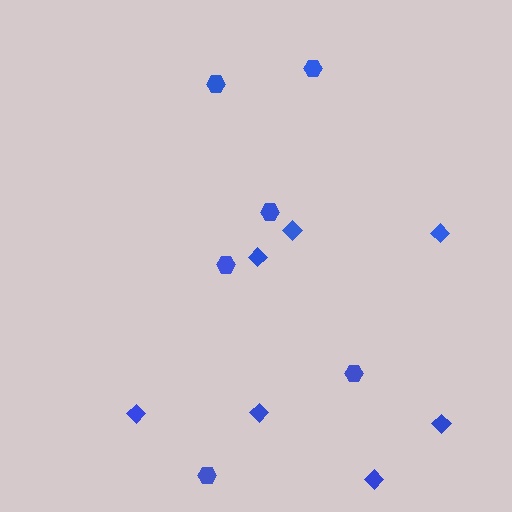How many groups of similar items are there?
There are 2 groups: one group of hexagons (6) and one group of diamonds (7).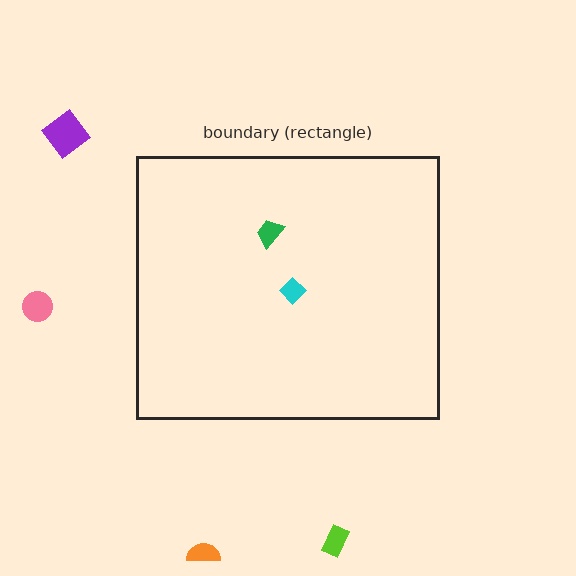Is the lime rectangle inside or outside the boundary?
Outside.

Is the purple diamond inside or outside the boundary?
Outside.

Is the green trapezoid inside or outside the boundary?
Inside.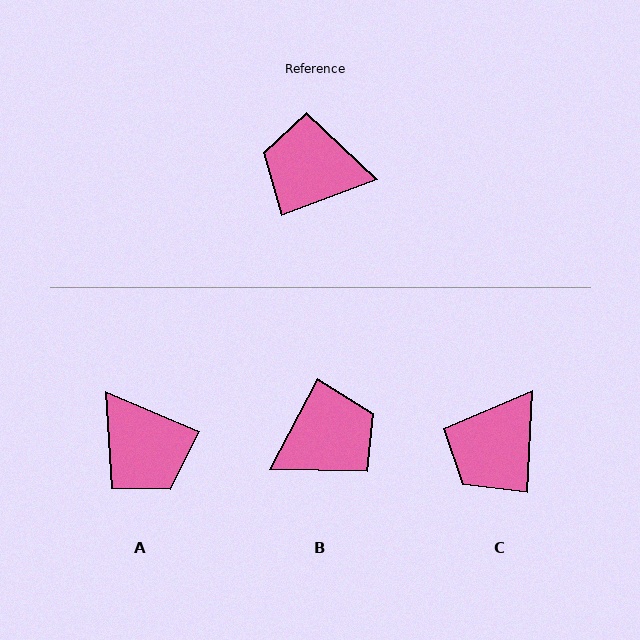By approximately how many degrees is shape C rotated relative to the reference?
Approximately 66 degrees counter-clockwise.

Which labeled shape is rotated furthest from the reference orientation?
B, about 139 degrees away.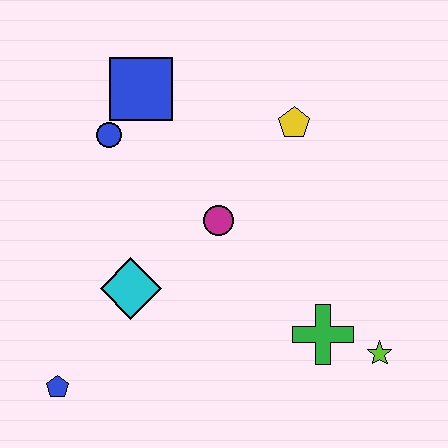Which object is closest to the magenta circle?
The cyan diamond is closest to the magenta circle.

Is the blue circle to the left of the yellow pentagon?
Yes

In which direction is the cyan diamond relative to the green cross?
The cyan diamond is to the left of the green cross.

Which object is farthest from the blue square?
The lime star is farthest from the blue square.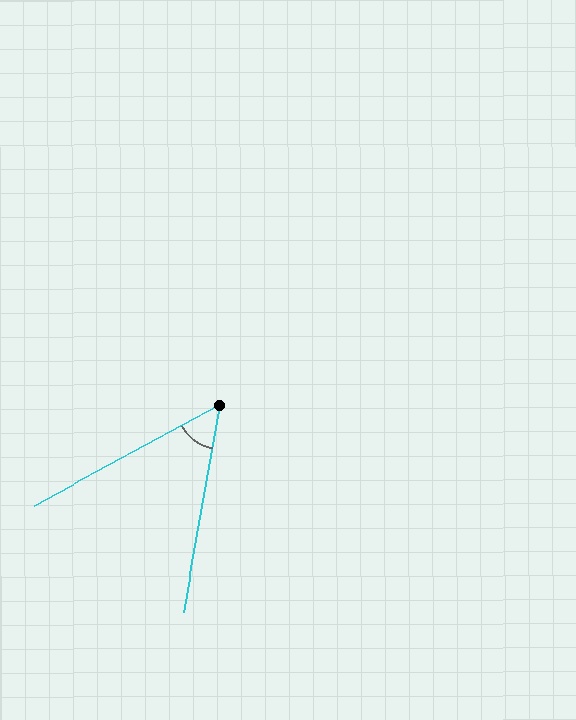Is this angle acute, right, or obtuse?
It is acute.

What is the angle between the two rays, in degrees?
Approximately 51 degrees.